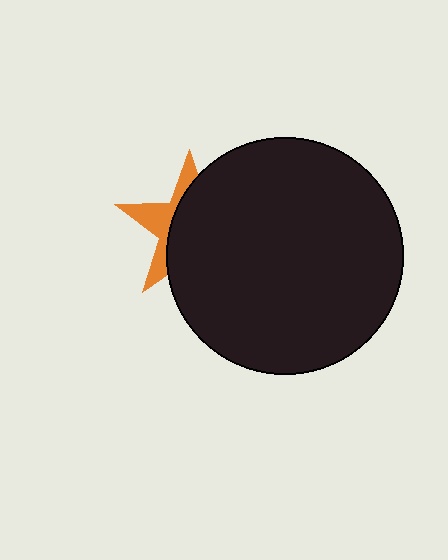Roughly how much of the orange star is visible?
A small part of it is visible (roughly 34%).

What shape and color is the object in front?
The object in front is a black circle.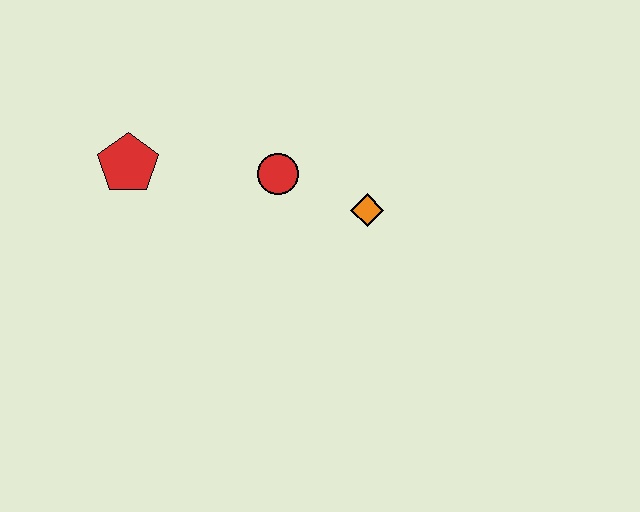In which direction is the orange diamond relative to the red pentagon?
The orange diamond is to the right of the red pentagon.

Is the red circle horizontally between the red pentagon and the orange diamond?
Yes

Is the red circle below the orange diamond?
No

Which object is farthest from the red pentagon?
The orange diamond is farthest from the red pentagon.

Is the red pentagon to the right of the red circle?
No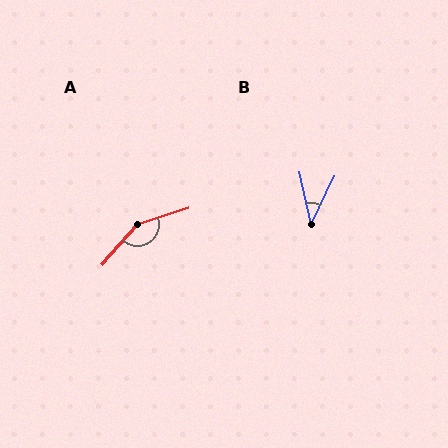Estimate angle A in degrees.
Approximately 149 degrees.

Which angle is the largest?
A, at approximately 149 degrees.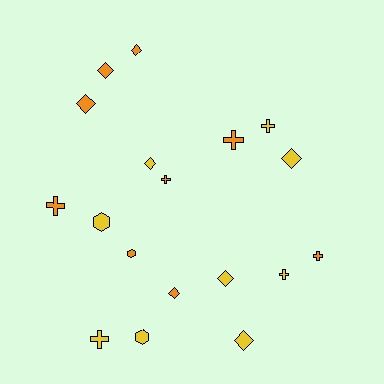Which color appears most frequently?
Yellow, with 9 objects.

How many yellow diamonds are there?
There are 4 yellow diamonds.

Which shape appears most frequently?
Diamond, with 8 objects.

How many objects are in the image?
There are 18 objects.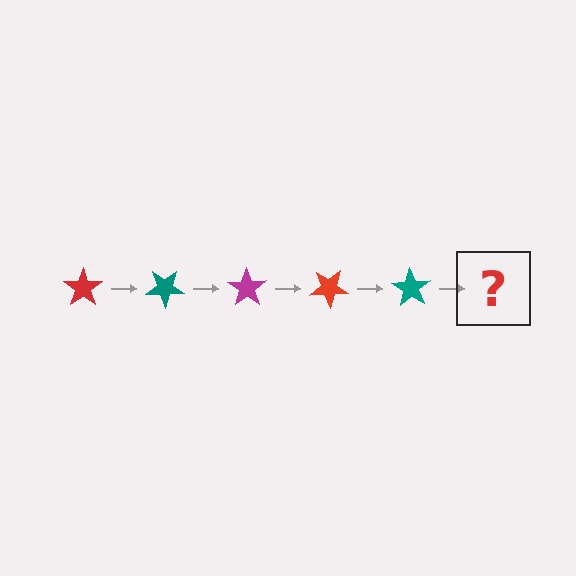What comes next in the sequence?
The next element should be a magenta star, rotated 175 degrees from the start.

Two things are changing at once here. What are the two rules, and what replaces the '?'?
The two rules are that it rotates 35 degrees each step and the color cycles through red, teal, and magenta. The '?' should be a magenta star, rotated 175 degrees from the start.